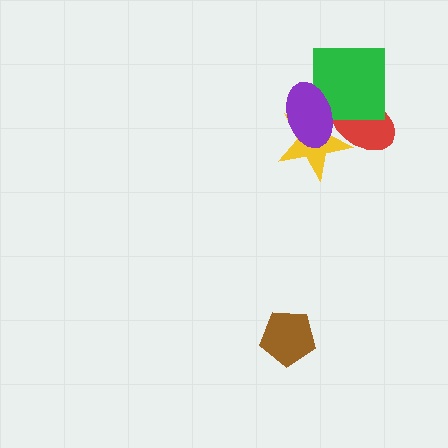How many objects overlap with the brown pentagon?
0 objects overlap with the brown pentagon.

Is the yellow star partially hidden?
Yes, it is partially covered by another shape.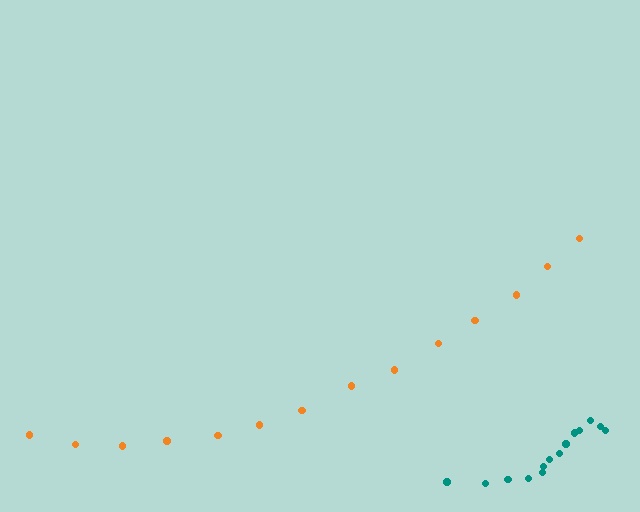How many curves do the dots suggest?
There are 2 distinct paths.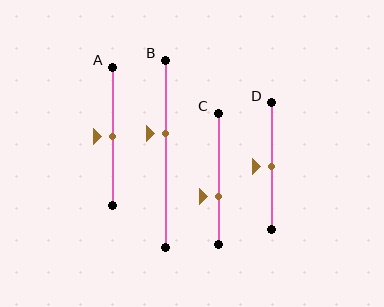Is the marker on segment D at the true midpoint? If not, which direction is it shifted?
Yes, the marker on segment D is at the true midpoint.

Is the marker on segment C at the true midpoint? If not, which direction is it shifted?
No, the marker on segment C is shifted downward by about 13% of the segment length.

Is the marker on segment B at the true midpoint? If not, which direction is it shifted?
No, the marker on segment B is shifted upward by about 11% of the segment length.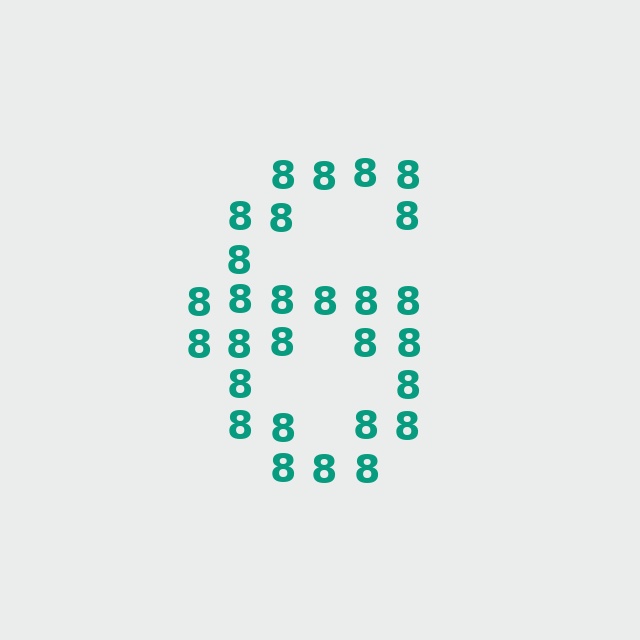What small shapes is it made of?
It is made of small digit 8's.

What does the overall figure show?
The overall figure shows the digit 6.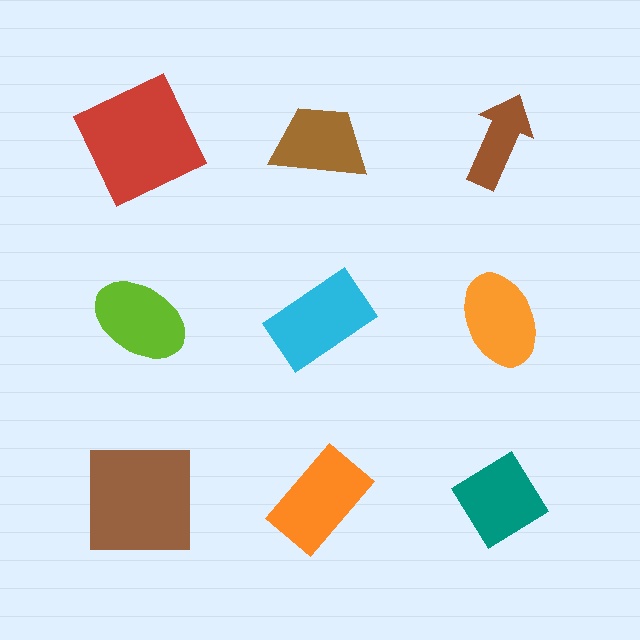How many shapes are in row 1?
3 shapes.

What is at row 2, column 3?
An orange ellipse.